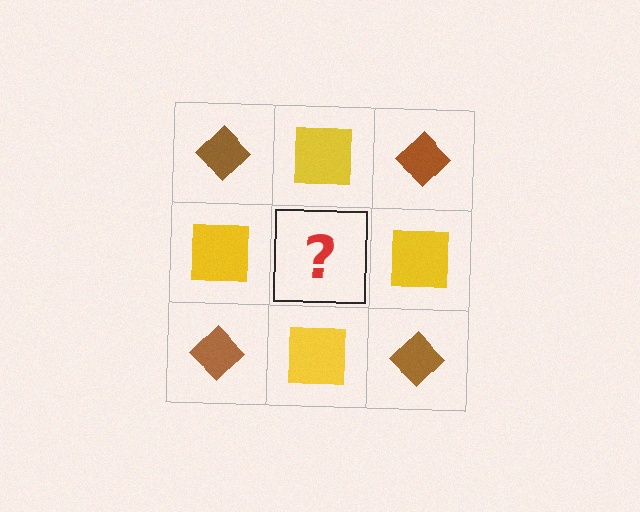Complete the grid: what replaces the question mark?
The question mark should be replaced with a brown diamond.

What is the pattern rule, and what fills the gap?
The rule is that it alternates brown diamond and yellow square in a checkerboard pattern. The gap should be filled with a brown diamond.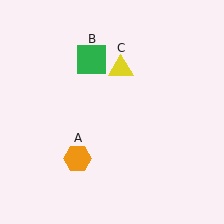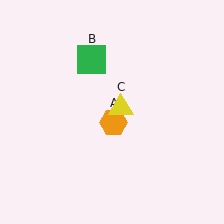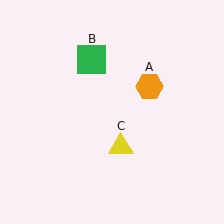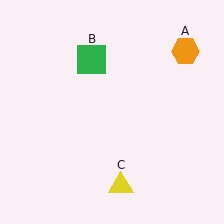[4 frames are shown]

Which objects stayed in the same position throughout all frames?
Green square (object B) remained stationary.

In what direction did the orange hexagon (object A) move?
The orange hexagon (object A) moved up and to the right.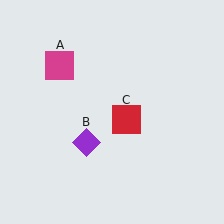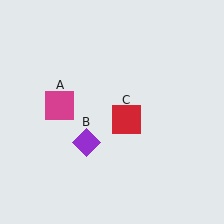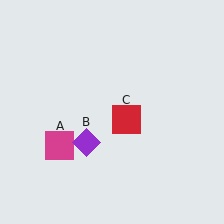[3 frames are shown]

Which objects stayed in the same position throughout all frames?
Purple diamond (object B) and red square (object C) remained stationary.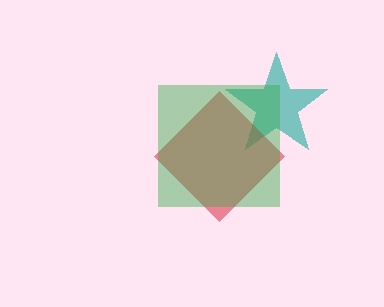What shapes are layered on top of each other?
The layered shapes are: a teal star, a red diamond, a green square.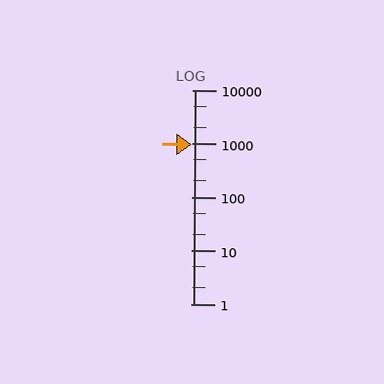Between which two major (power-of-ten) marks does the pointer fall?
The pointer is between 100 and 1000.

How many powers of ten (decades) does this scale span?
The scale spans 4 decades, from 1 to 10000.